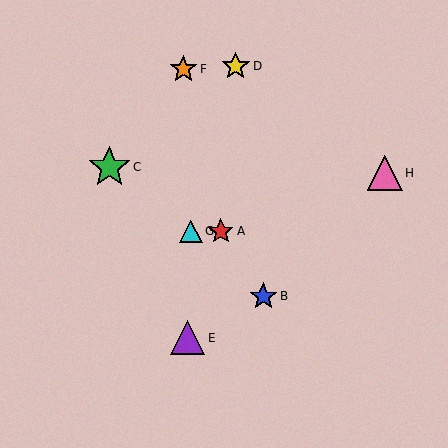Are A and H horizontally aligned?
No, A is at y≈231 and H is at y≈173.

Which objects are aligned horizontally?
Objects A, G are aligned horizontally.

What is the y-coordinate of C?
Object C is at y≈167.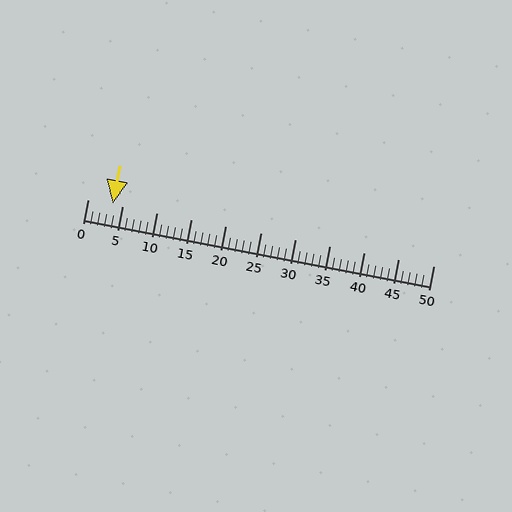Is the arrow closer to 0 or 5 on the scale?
The arrow is closer to 5.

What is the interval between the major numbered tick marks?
The major tick marks are spaced 5 units apart.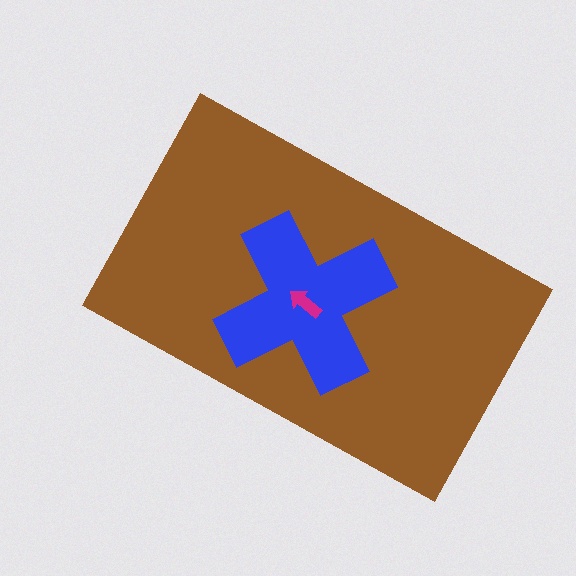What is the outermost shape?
The brown rectangle.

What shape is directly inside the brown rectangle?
The blue cross.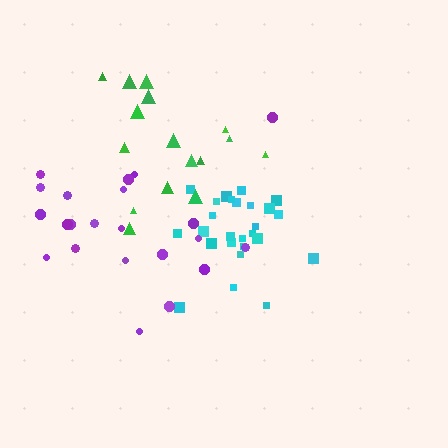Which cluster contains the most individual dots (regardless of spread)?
Cyan (26).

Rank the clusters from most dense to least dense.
cyan, green, purple.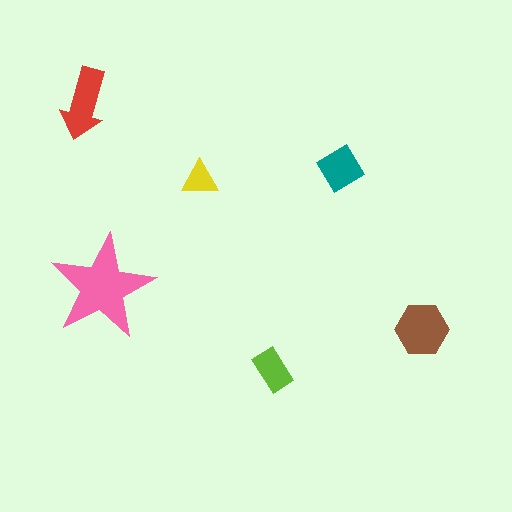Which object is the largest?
The pink star.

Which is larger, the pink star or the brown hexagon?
The pink star.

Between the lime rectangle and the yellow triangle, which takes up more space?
The lime rectangle.